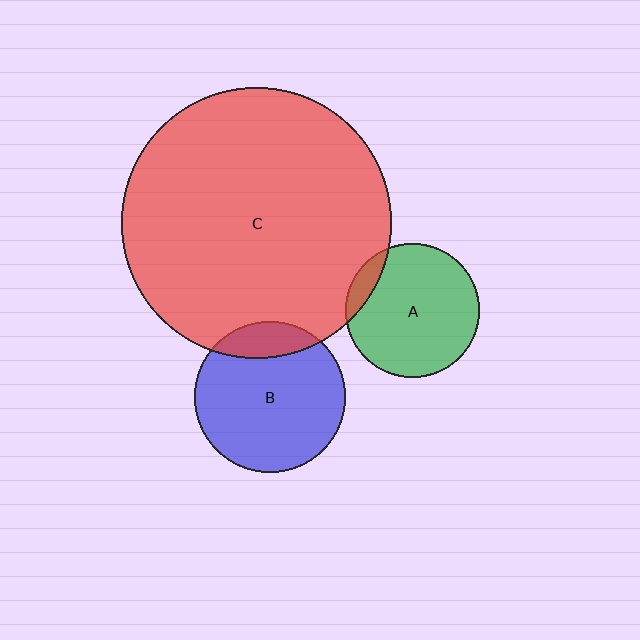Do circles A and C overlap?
Yes.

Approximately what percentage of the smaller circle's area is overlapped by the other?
Approximately 10%.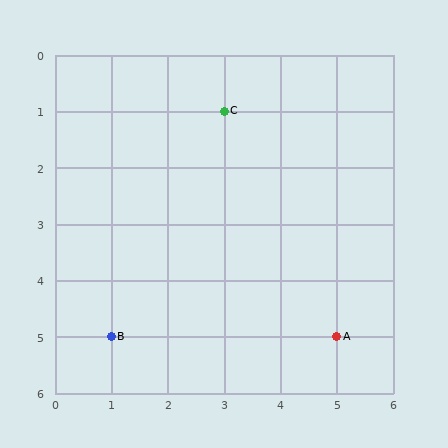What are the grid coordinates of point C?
Point C is at grid coordinates (3, 1).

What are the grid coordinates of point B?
Point B is at grid coordinates (1, 5).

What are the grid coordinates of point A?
Point A is at grid coordinates (5, 5).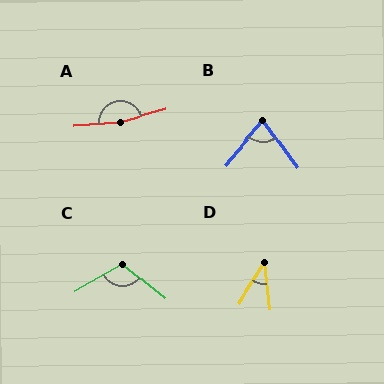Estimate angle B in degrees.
Approximately 76 degrees.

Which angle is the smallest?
D, at approximately 39 degrees.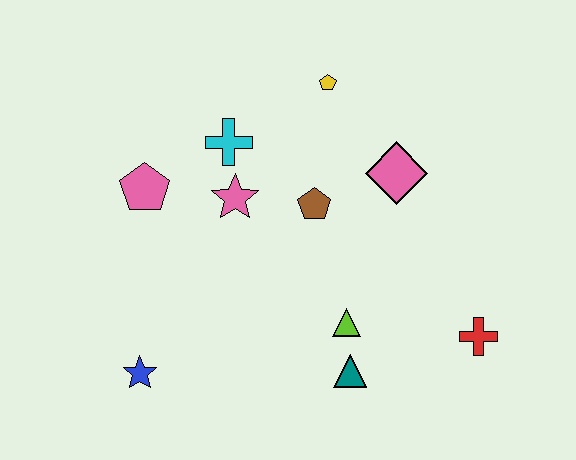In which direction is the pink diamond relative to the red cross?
The pink diamond is above the red cross.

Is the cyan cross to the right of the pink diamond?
No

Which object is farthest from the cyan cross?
The red cross is farthest from the cyan cross.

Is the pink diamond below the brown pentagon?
No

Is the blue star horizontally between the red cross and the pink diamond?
No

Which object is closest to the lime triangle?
The teal triangle is closest to the lime triangle.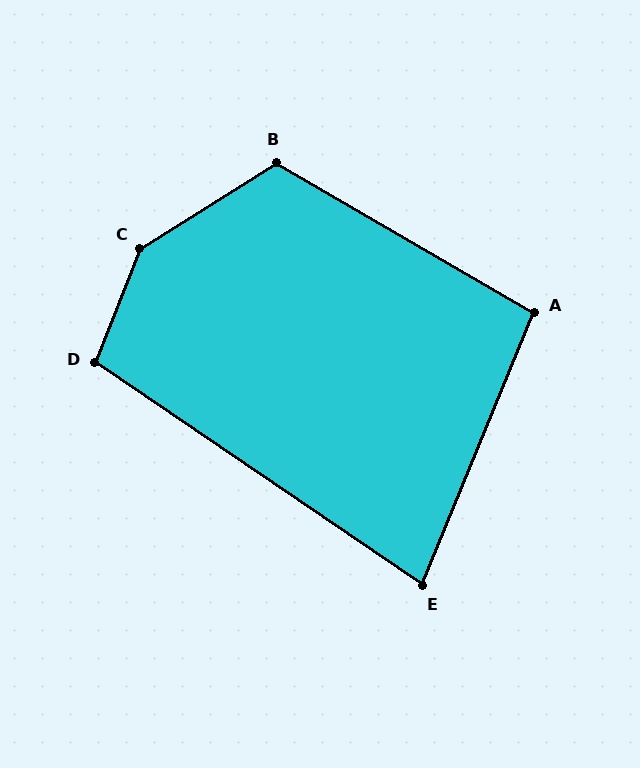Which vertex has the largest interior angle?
C, at approximately 143 degrees.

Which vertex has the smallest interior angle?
E, at approximately 78 degrees.